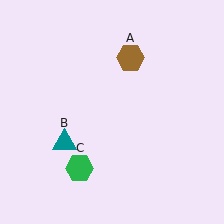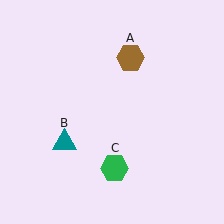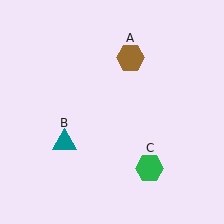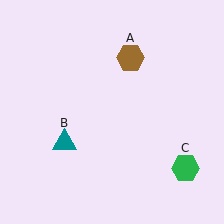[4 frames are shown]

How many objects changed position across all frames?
1 object changed position: green hexagon (object C).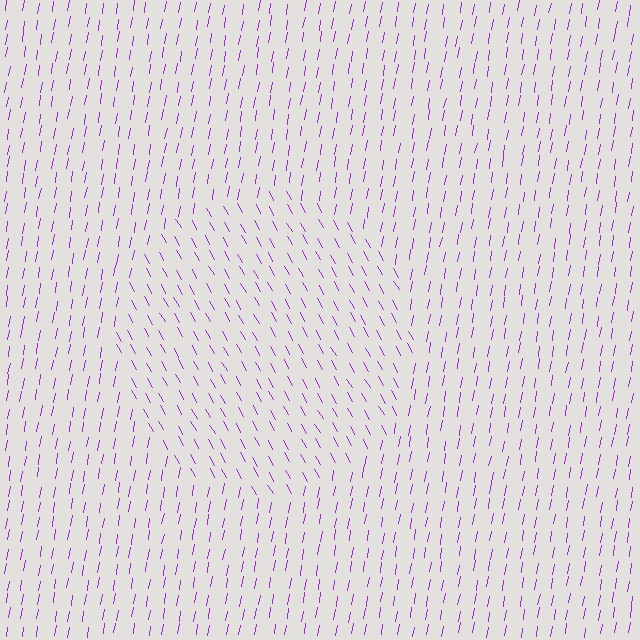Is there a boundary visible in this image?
Yes, there is a texture boundary formed by a change in line orientation.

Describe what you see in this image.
The image is filled with small purple line segments. A circle region in the image has lines oriented differently from the surrounding lines, creating a visible texture boundary.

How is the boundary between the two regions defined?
The boundary is defined purely by a change in line orientation (approximately 39 degrees difference). All lines are the same color and thickness.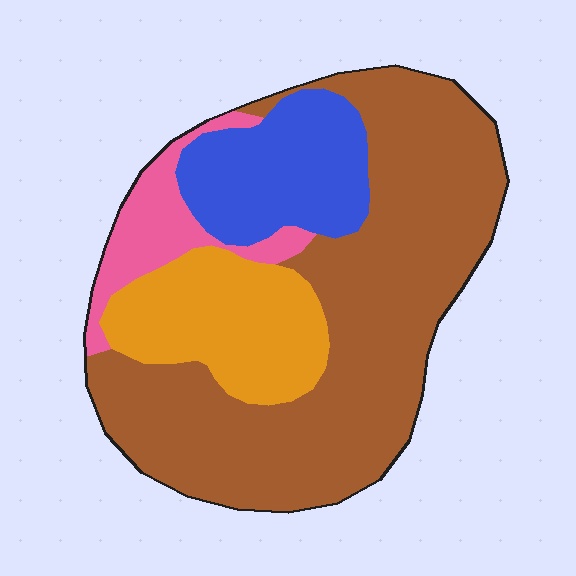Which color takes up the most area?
Brown, at roughly 55%.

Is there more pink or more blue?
Blue.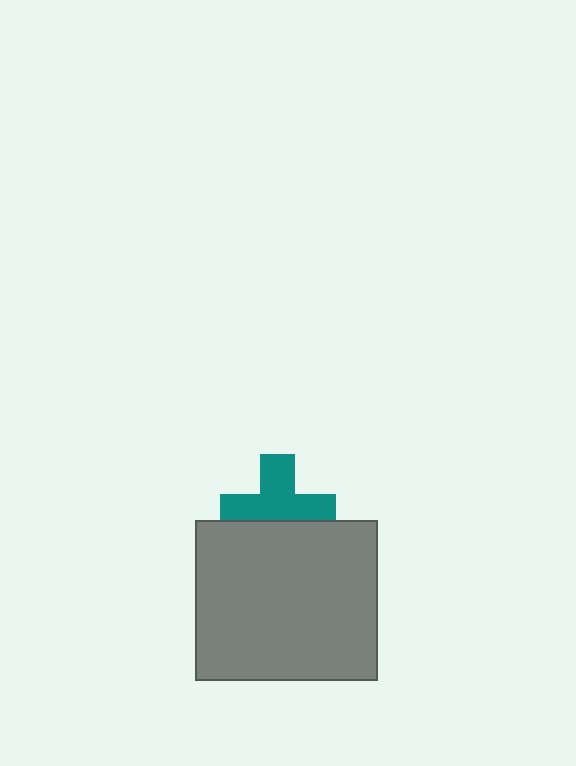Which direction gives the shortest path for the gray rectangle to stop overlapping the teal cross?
Moving down gives the shortest separation.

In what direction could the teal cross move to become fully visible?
The teal cross could move up. That would shift it out from behind the gray rectangle entirely.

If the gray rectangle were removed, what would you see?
You would see the complete teal cross.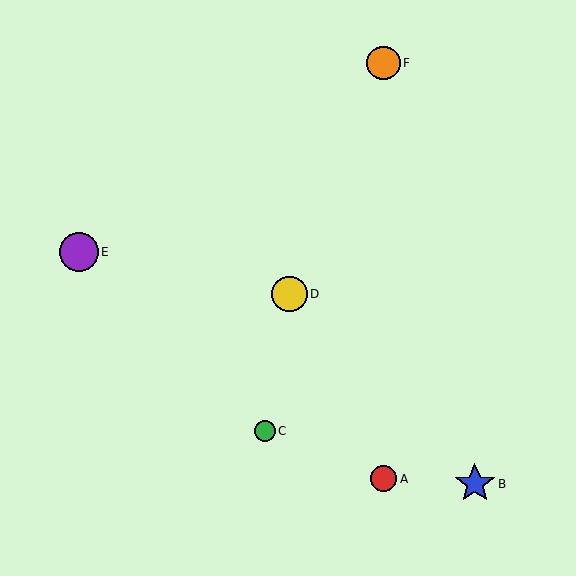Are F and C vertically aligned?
No, F is at x≈384 and C is at x≈265.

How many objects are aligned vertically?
2 objects (A, F) are aligned vertically.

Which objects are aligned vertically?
Objects A, F are aligned vertically.